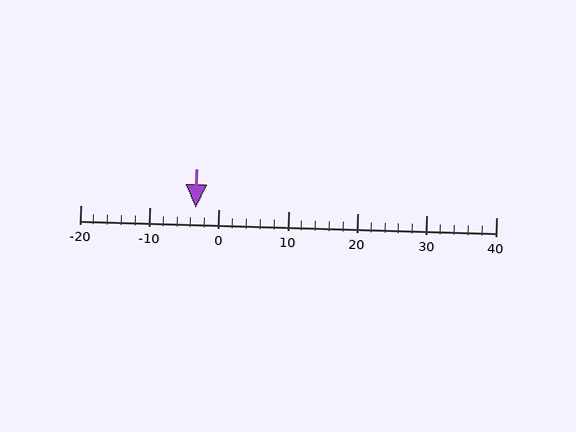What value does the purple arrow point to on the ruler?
The purple arrow points to approximately -3.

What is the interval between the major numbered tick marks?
The major tick marks are spaced 10 units apart.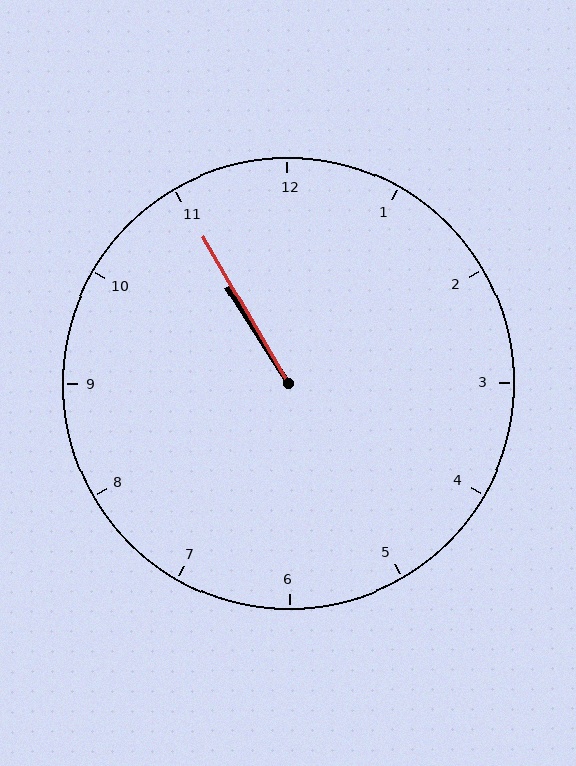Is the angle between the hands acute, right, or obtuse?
It is acute.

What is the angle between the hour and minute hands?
Approximately 2 degrees.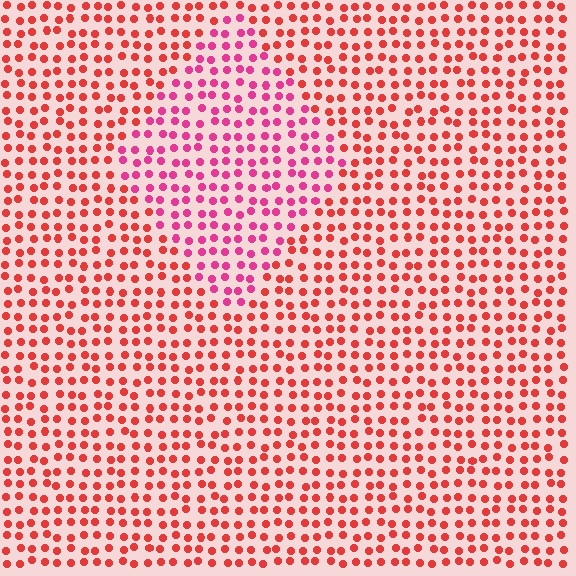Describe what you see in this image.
The image is filled with small red elements in a uniform arrangement. A diamond-shaped region is visible where the elements are tinted to a slightly different hue, forming a subtle color boundary.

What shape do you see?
I see a diamond.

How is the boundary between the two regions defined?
The boundary is defined purely by a slight shift in hue (about 33 degrees). Spacing, size, and orientation are identical on both sides.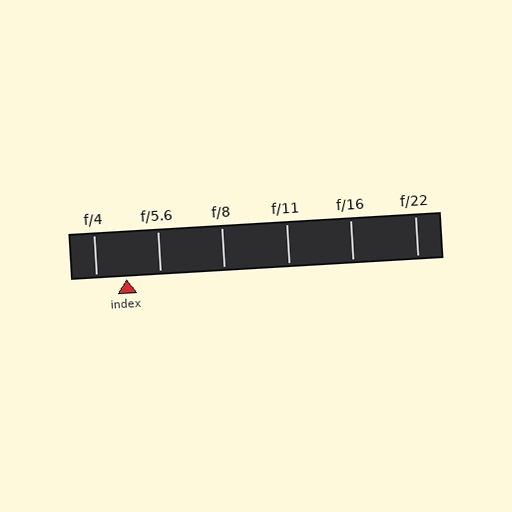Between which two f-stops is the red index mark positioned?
The index mark is between f/4 and f/5.6.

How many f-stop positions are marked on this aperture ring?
There are 6 f-stop positions marked.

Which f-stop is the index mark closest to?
The index mark is closest to f/4.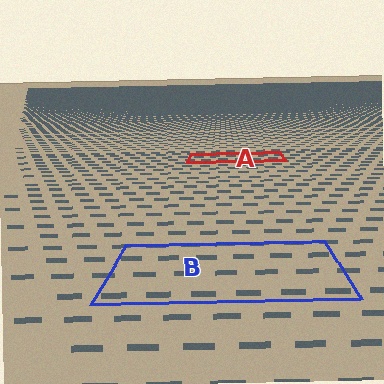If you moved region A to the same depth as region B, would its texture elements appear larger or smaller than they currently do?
They would appear larger. At a closer depth, the same texture elements are projected at a bigger on-screen size.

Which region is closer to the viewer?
Region B is closer. The texture elements there are larger and more spread out.